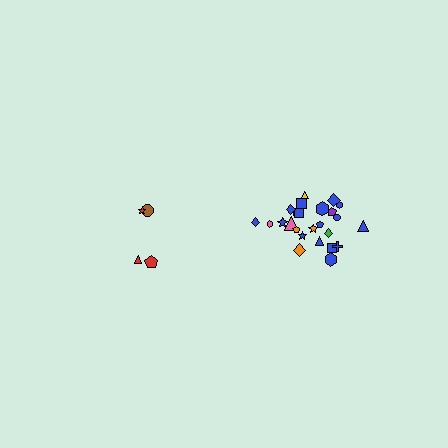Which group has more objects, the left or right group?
The right group.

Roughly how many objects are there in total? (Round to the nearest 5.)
Roughly 30 objects in total.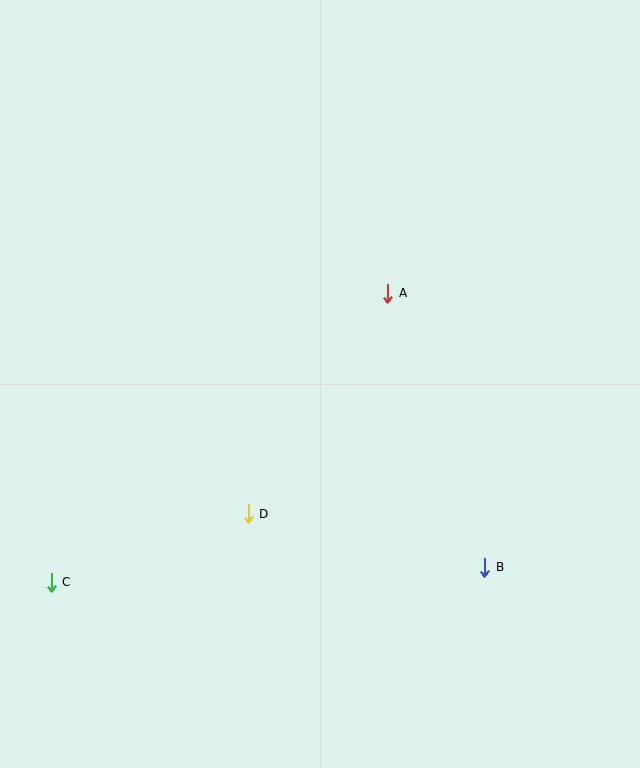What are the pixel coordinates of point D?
Point D is at (248, 514).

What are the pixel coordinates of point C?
Point C is at (51, 582).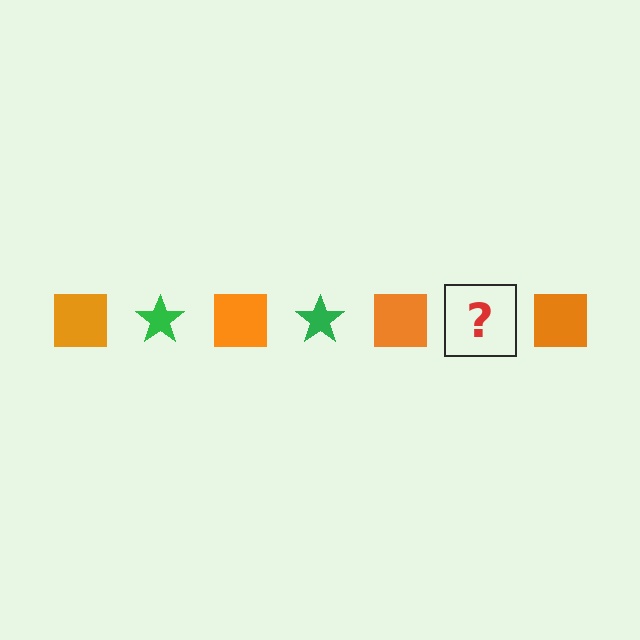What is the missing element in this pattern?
The missing element is a green star.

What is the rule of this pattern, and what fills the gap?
The rule is that the pattern alternates between orange square and green star. The gap should be filled with a green star.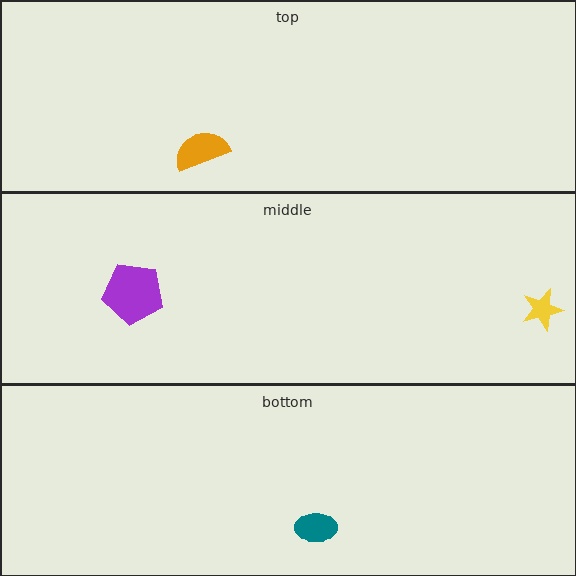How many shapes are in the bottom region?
1.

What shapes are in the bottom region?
The teal ellipse.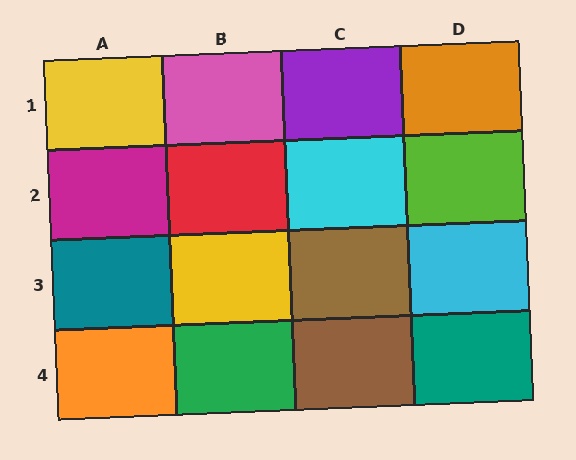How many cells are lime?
1 cell is lime.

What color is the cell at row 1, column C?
Purple.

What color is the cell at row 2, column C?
Cyan.